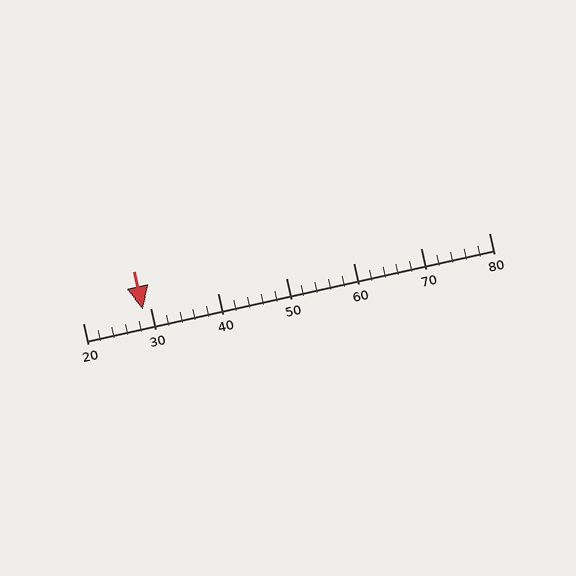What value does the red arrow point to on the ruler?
The red arrow points to approximately 29.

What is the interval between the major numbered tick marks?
The major tick marks are spaced 10 units apart.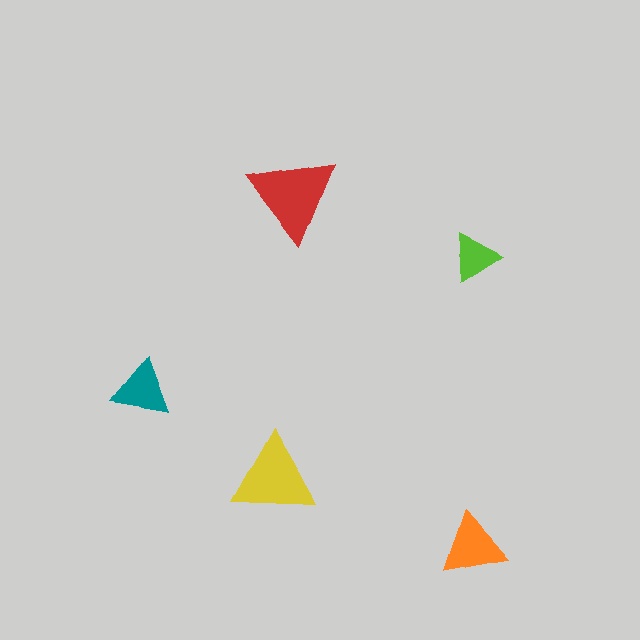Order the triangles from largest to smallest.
the red one, the yellow one, the orange one, the teal one, the lime one.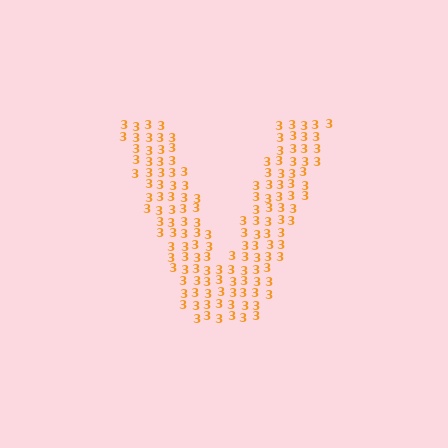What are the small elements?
The small elements are digit 3's.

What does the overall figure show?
The overall figure shows the letter V.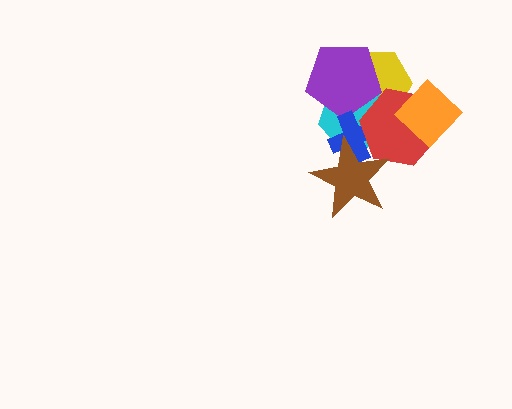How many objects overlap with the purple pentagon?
3 objects overlap with the purple pentagon.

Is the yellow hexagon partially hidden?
Yes, it is partially covered by another shape.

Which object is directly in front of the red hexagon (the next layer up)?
The orange diamond is directly in front of the red hexagon.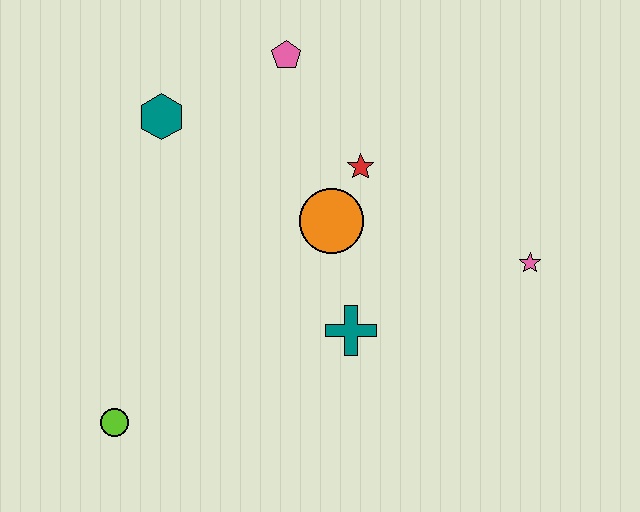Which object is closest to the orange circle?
The red star is closest to the orange circle.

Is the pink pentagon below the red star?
No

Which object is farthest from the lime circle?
The pink star is farthest from the lime circle.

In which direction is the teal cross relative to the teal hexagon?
The teal cross is below the teal hexagon.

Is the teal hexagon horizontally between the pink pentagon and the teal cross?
No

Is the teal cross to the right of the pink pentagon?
Yes